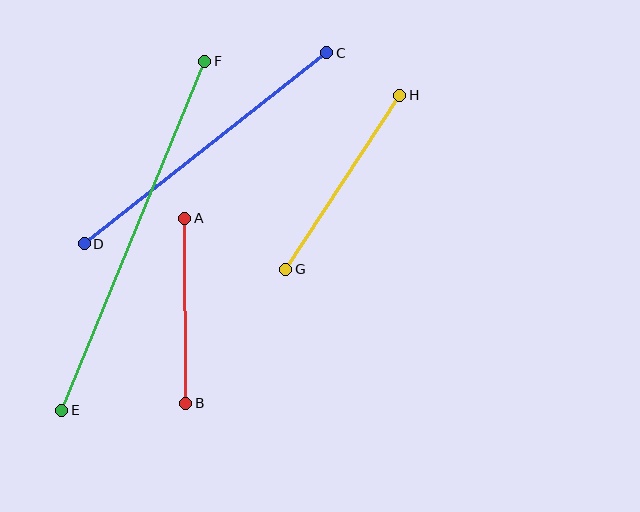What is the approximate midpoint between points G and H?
The midpoint is at approximately (343, 182) pixels.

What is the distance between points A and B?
The distance is approximately 185 pixels.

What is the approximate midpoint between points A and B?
The midpoint is at approximately (185, 311) pixels.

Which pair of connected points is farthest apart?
Points E and F are farthest apart.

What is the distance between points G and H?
The distance is approximately 208 pixels.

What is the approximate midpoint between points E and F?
The midpoint is at approximately (133, 236) pixels.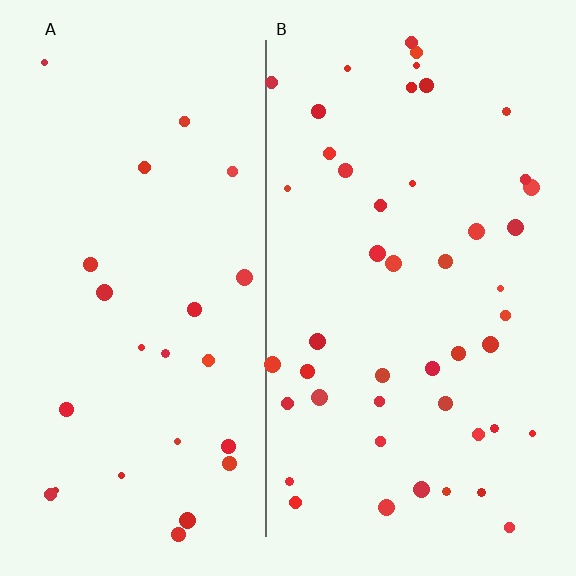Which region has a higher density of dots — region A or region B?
B (the right).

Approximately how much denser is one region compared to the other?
Approximately 1.9× — region B over region A.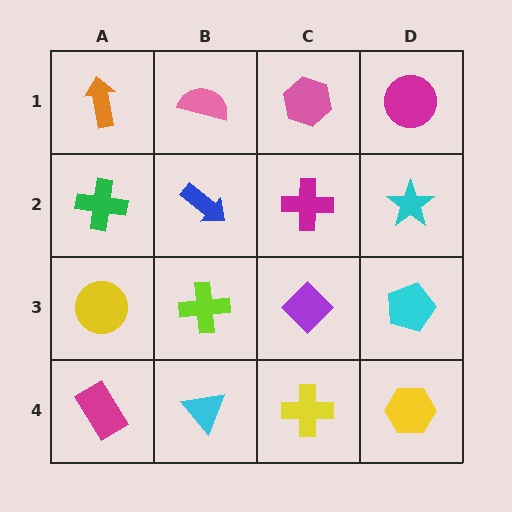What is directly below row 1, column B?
A blue arrow.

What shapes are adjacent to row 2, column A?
An orange arrow (row 1, column A), a yellow circle (row 3, column A), a blue arrow (row 2, column B).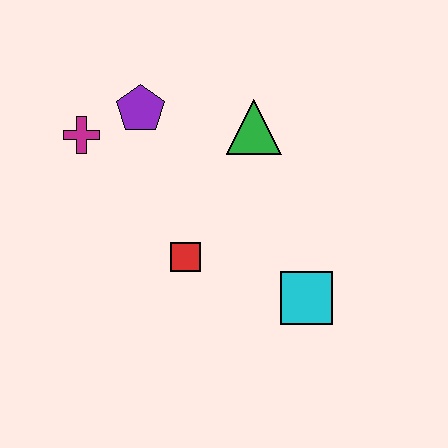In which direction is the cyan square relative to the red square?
The cyan square is to the right of the red square.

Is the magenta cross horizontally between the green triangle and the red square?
No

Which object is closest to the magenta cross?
The purple pentagon is closest to the magenta cross.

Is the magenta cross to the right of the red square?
No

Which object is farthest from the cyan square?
The magenta cross is farthest from the cyan square.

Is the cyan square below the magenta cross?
Yes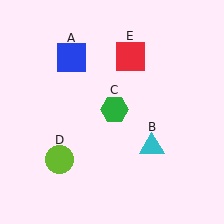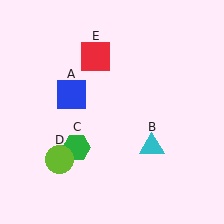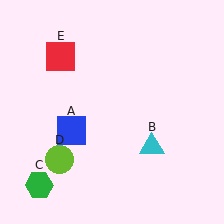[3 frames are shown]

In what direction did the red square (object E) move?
The red square (object E) moved left.